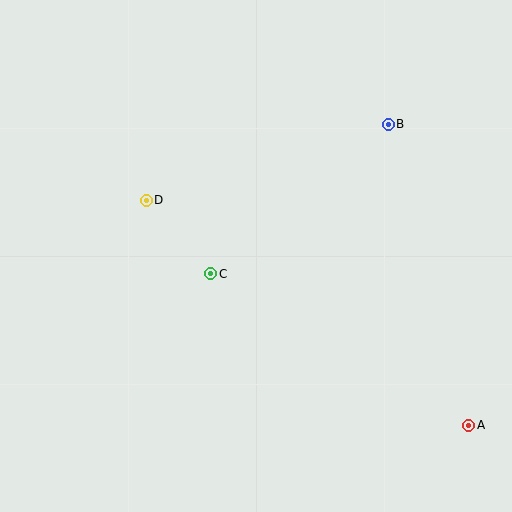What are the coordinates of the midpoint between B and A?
The midpoint between B and A is at (429, 275).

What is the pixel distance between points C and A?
The distance between C and A is 299 pixels.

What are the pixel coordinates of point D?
Point D is at (146, 200).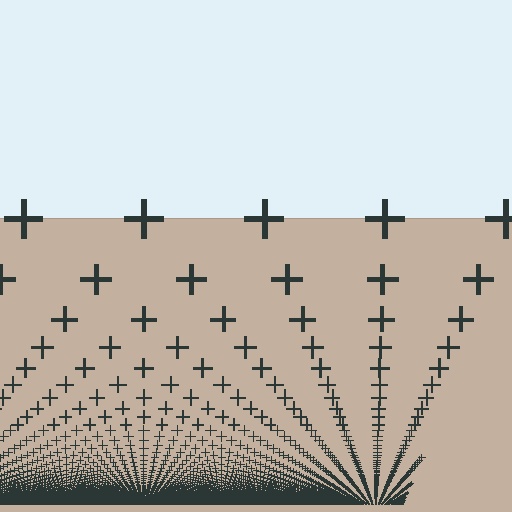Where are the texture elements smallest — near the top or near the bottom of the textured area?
Near the bottom.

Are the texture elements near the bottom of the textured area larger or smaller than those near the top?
Smaller. The gradient is inverted — elements near the bottom are smaller and denser.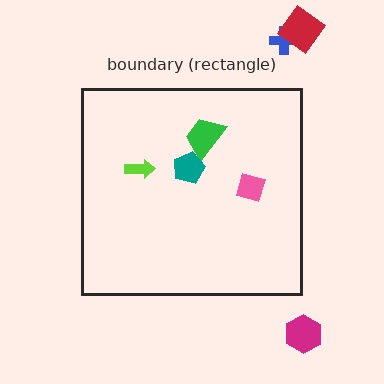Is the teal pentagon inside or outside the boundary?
Inside.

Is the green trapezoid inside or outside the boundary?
Inside.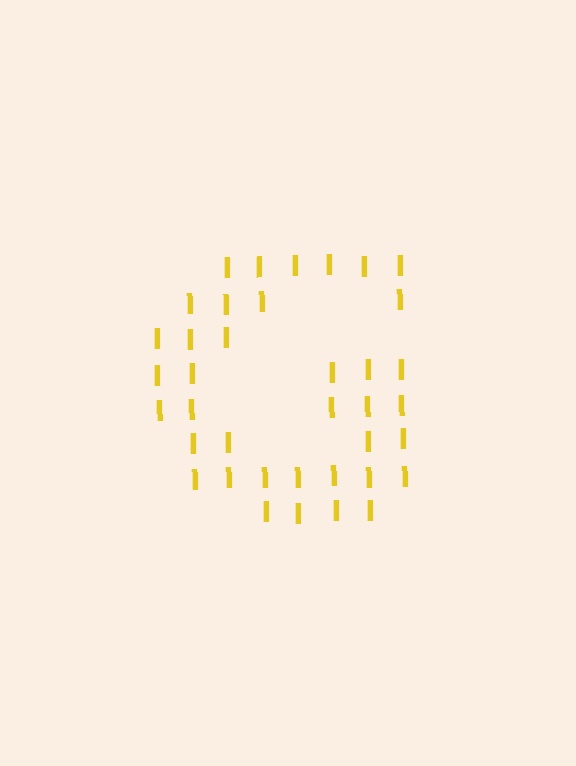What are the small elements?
The small elements are letter I's.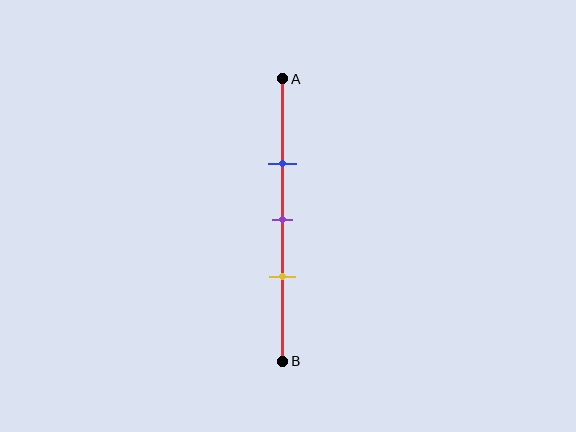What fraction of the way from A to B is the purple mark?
The purple mark is approximately 50% (0.5) of the way from A to B.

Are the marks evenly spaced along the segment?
Yes, the marks are approximately evenly spaced.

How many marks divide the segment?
There are 3 marks dividing the segment.